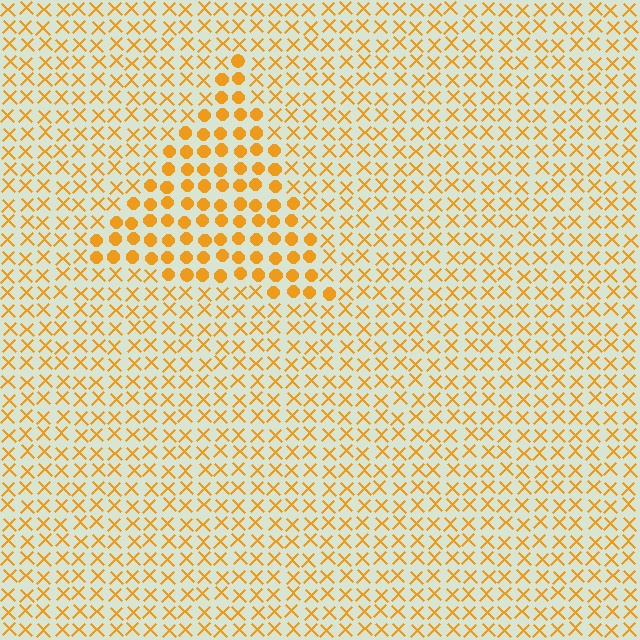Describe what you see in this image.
The image is filled with small orange elements arranged in a uniform grid. A triangle-shaped region contains circles, while the surrounding area contains X marks. The boundary is defined purely by the change in element shape.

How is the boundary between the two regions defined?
The boundary is defined by a change in element shape: circles inside vs. X marks outside. All elements share the same color and spacing.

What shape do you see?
I see a triangle.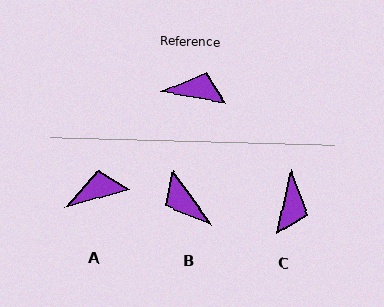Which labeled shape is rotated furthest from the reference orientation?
B, about 134 degrees away.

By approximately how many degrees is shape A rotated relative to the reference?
Approximately 24 degrees counter-clockwise.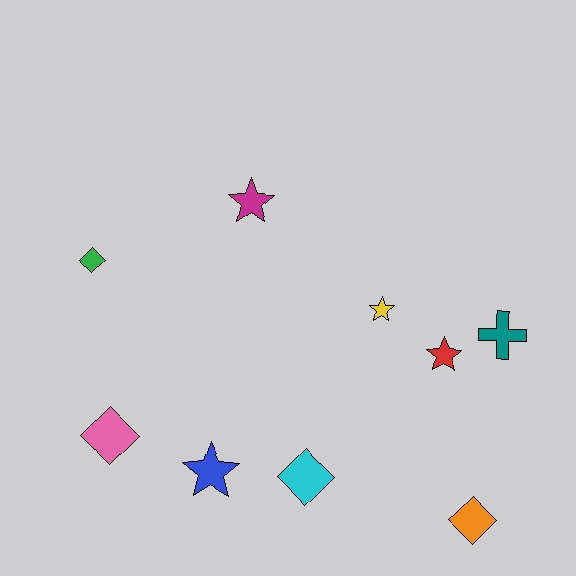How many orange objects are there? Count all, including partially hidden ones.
There is 1 orange object.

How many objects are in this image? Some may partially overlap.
There are 9 objects.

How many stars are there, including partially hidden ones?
There are 4 stars.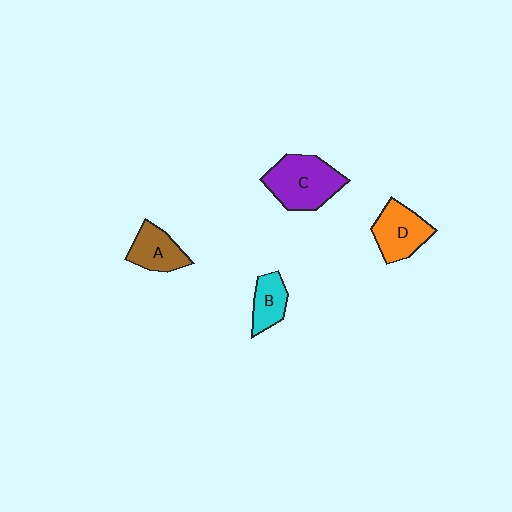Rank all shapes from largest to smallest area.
From largest to smallest: C (purple), D (orange), A (brown), B (cyan).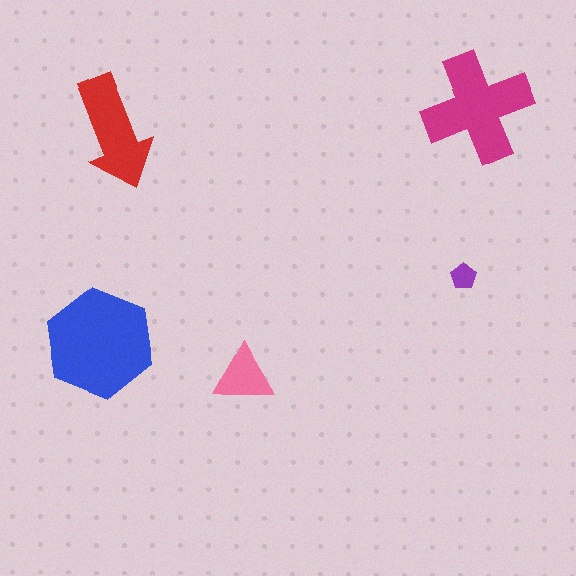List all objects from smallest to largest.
The purple pentagon, the pink triangle, the red arrow, the magenta cross, the blue hexagon.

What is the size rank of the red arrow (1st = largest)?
3rd.